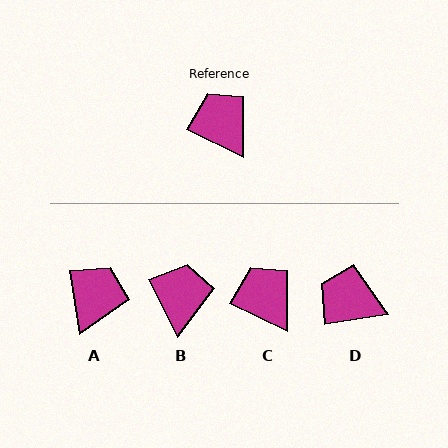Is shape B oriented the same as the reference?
No, it is off by about 37 degrees.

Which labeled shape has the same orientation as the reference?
C.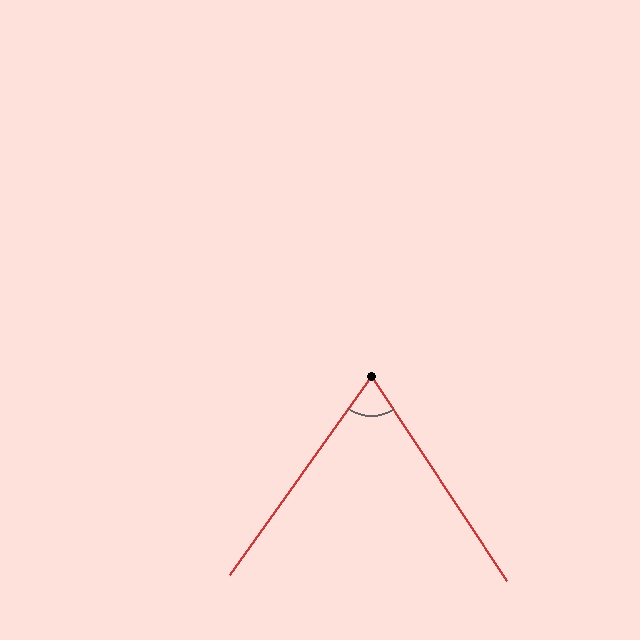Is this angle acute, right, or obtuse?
It is acute.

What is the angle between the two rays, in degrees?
Approximately 69 degrees.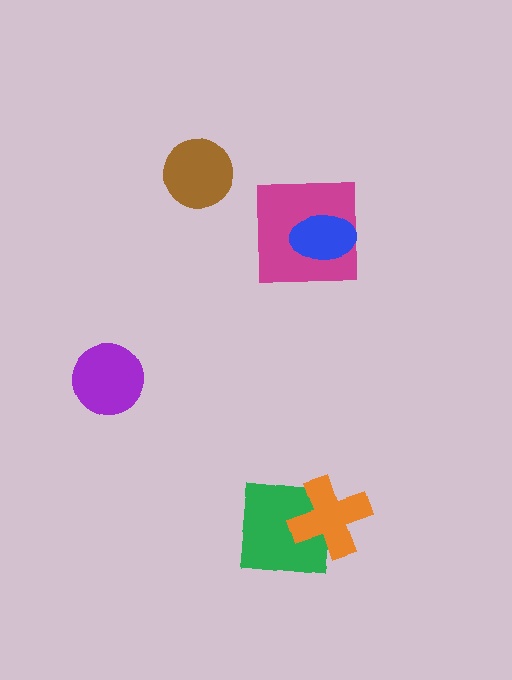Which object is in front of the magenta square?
The blue ellipse is in front of the magenta square.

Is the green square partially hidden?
Yes, it is partially covered by another shape.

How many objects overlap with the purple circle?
0 objects overlap with the purple circle.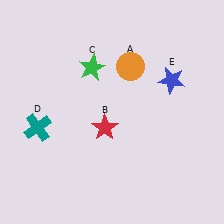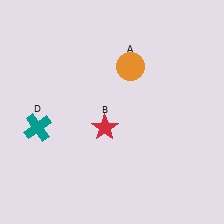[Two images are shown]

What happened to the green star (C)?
The green star (C) was removed in Image 2. It was in the top-left area of Image 1.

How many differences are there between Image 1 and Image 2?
There are 2 differences between the two images.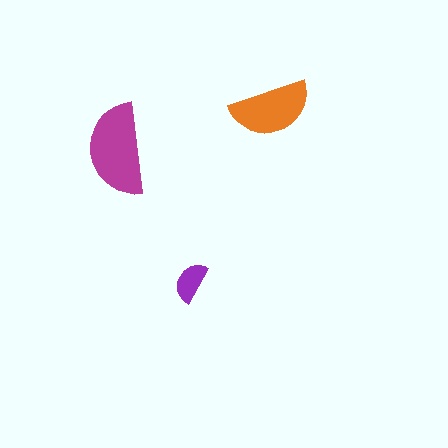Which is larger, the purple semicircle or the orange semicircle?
The orange one.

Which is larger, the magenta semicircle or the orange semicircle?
The magenta one.